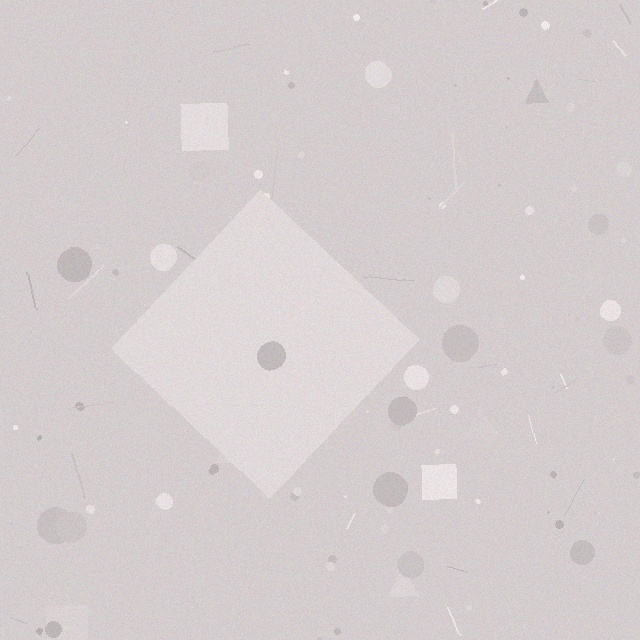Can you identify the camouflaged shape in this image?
The camouflaged shape is a diamond.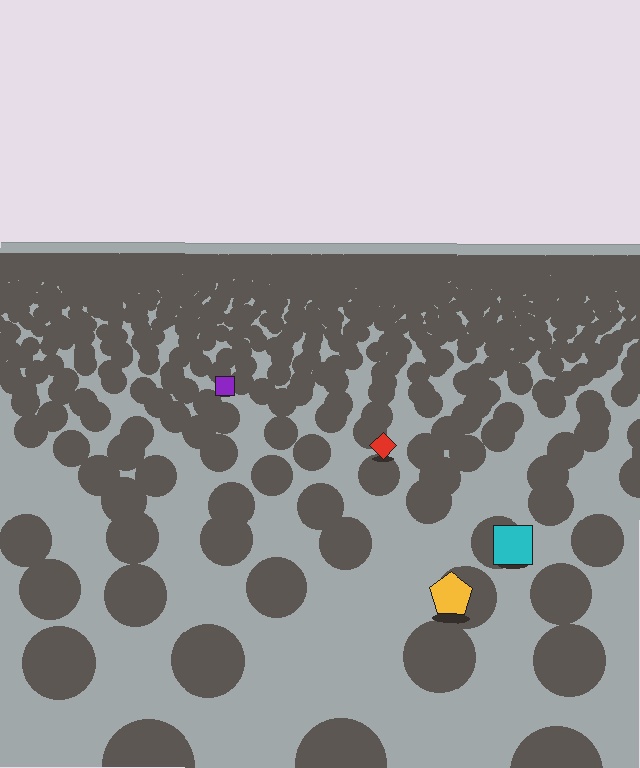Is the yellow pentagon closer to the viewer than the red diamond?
Yes. The yellow pentagon is closer — you can tell from the texture gradient: the ground texture is coarser near it.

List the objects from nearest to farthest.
From nearest to farthest: the yellow pentagon, the cyan square, the red diamond, the purple square.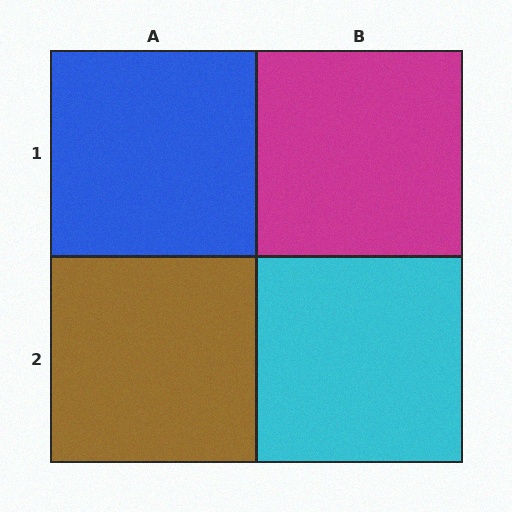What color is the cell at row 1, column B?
Magenta.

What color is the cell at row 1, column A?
Blue.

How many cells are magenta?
1 cell is magenta.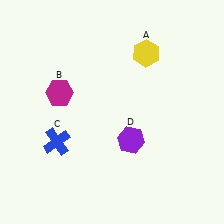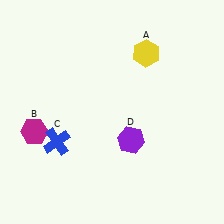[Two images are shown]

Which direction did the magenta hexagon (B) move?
The magenta hexagon (B) moved down.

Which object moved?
The magenta hexagon (B) moved down.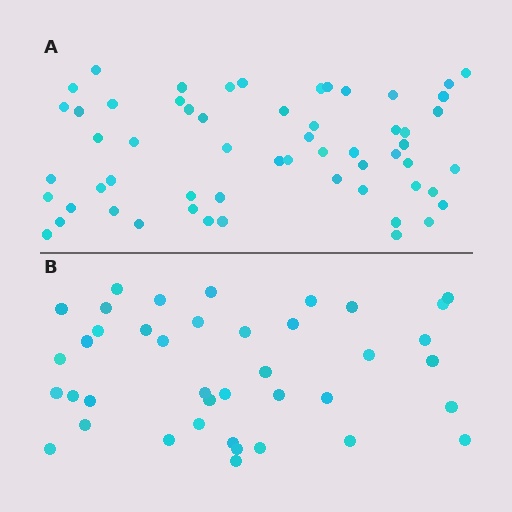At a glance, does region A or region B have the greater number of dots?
Region A (the top region) has more dots.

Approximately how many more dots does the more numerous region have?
Region A has approximately 20 more dots than region B.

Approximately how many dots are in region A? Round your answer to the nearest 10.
About 60 dots. (The exact count is 58, which rounds to 60.)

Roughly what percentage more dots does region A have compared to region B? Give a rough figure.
About 45% more.